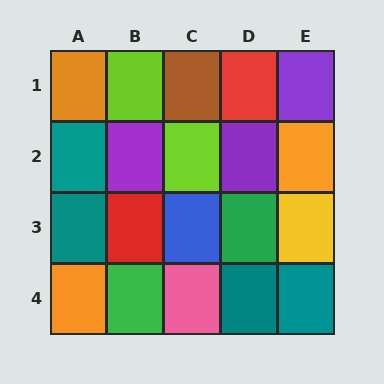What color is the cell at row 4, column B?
Green.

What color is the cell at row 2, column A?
Teal.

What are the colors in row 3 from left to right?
Teal, red, blue, green, yellow.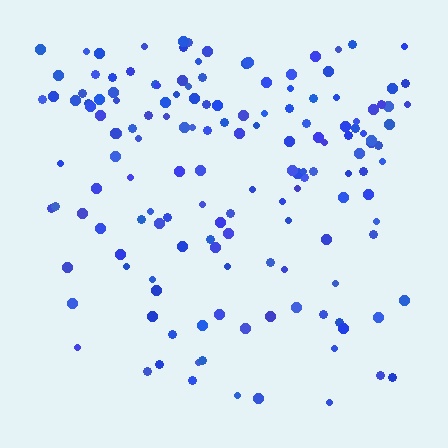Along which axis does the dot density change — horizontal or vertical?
Vertical.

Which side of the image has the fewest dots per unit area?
The bottom.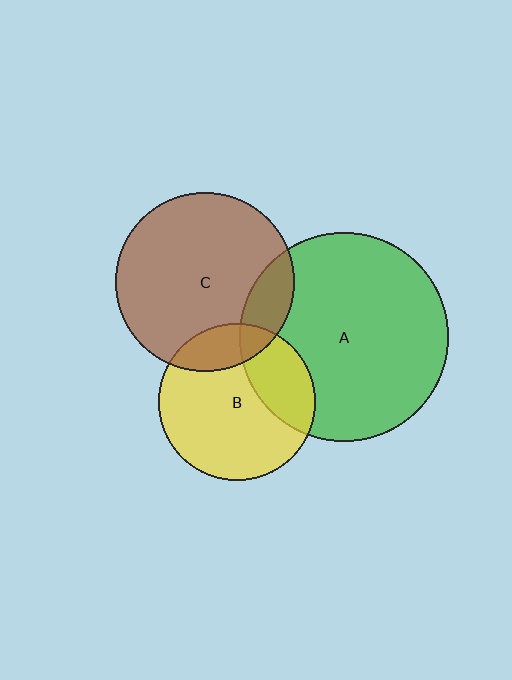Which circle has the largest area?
Circle A (green).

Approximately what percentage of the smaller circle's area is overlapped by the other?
Approximately 15%.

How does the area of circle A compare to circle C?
Approximately 1.4 times.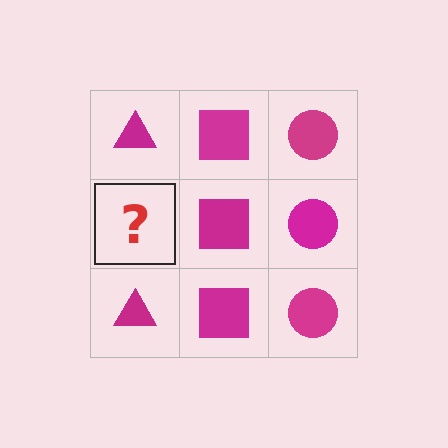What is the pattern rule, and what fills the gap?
The rule is that each column has a consistent shape. The gap should be filled with a magenta triangle.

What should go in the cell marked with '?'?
The missing cell should contain a magenta triangle.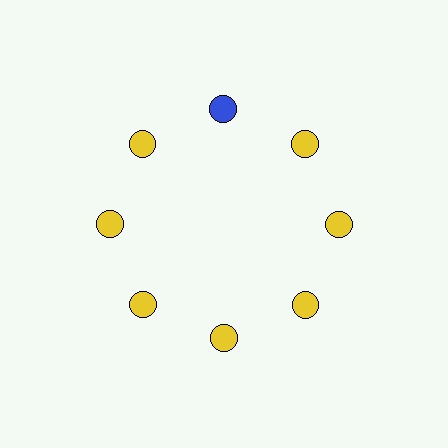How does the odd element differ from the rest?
It has a different color: blue instead of yellow.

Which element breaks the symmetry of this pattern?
The blue circle at roughly the 12 o'clock position breaks the symmetry. All other shapes are yellow circles.